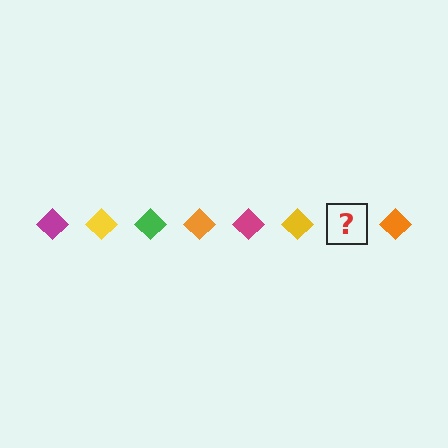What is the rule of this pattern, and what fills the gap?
The rule is that the pattern cycles through magenta, yellow, green, orange diamonds. The gap should be filled with a green diamond.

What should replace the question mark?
The question mark should be replaced with a green diamond.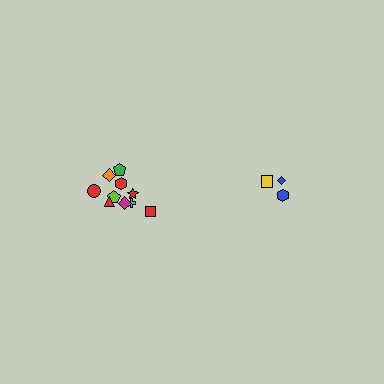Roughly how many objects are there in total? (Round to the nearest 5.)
Roughly 15 objects in total.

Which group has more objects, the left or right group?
The left group.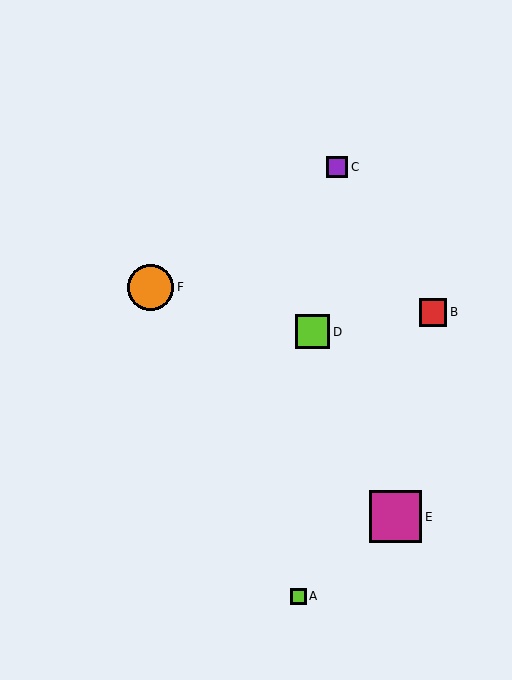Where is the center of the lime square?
The center of the lime square is at (313, 332).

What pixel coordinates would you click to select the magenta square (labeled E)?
Click at (395, 517) to select the magenta square E.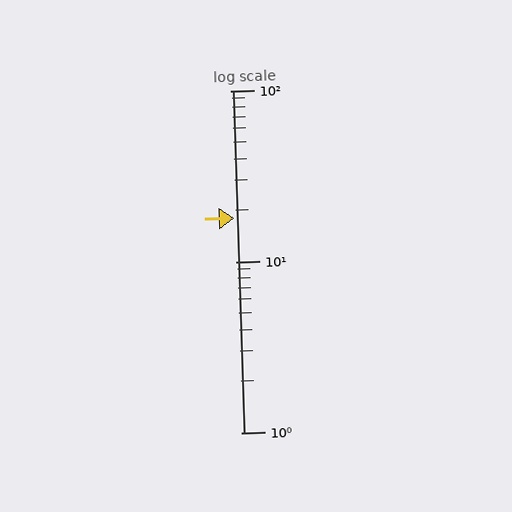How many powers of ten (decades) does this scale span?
The scale spans 2 decades, from 1 to 100.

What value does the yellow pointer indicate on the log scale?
The pointer indicates approximately 18.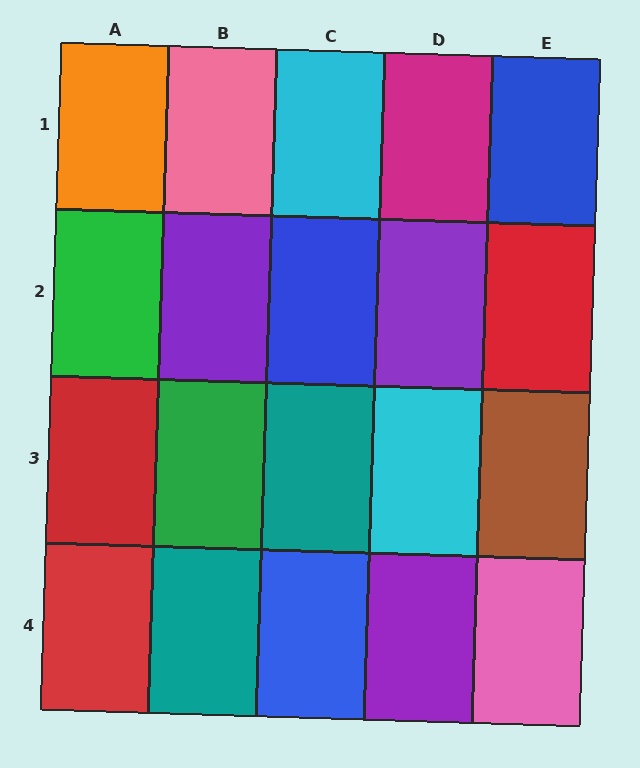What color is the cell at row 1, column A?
Orange.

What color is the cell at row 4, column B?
Teal.